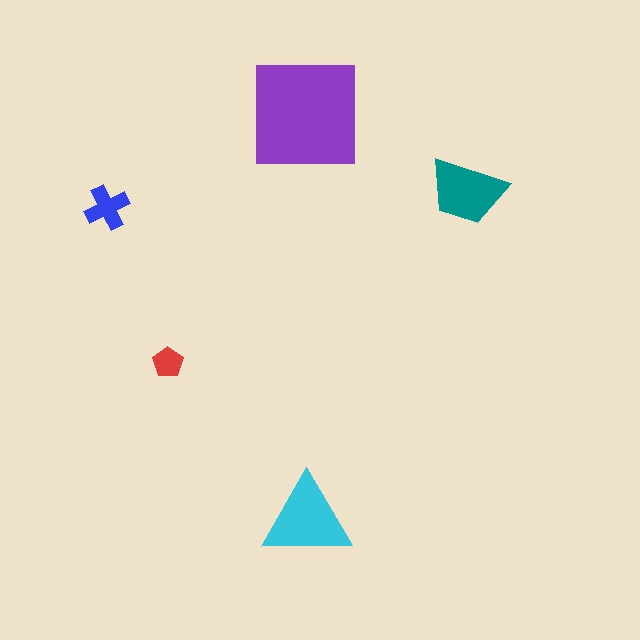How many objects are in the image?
There are 5 objects in the image.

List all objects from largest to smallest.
The purple square, the cyan triangle, the teal trapezoid, the blue cross, the red pentagon.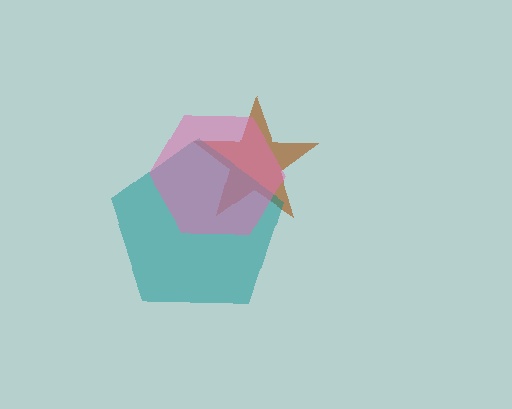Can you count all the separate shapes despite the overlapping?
Yes, there are 3 separate shapes.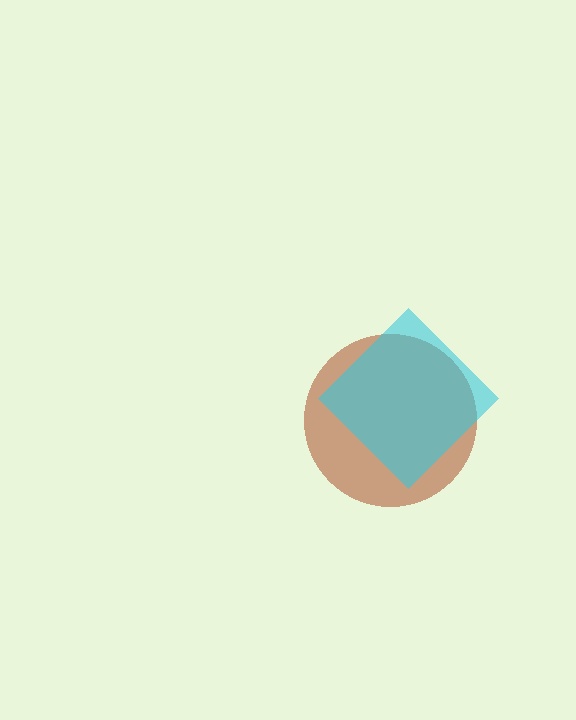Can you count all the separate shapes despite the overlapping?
Yes, there are 2 separate shapes.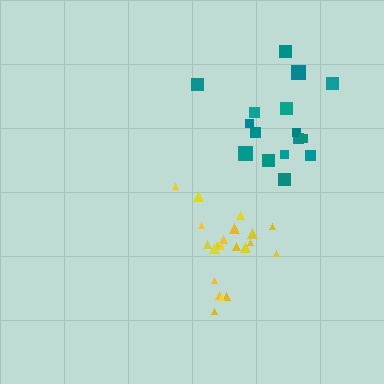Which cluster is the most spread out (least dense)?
Teal.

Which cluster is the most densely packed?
Yellow.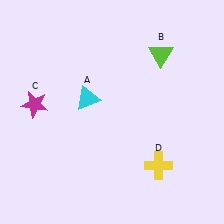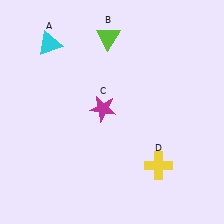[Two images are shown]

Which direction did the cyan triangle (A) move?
The cyan triangle (A) moved up.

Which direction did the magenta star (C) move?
The magenta star (C) moved right.